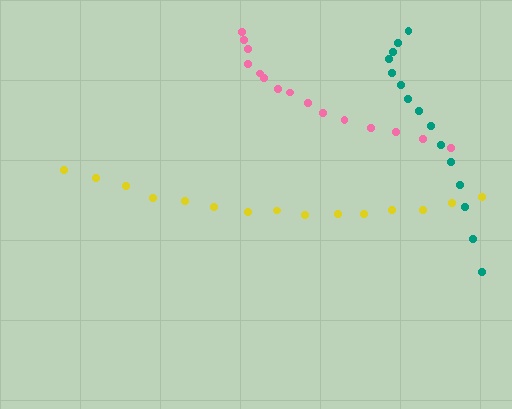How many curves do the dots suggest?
There are 3 distinct paths.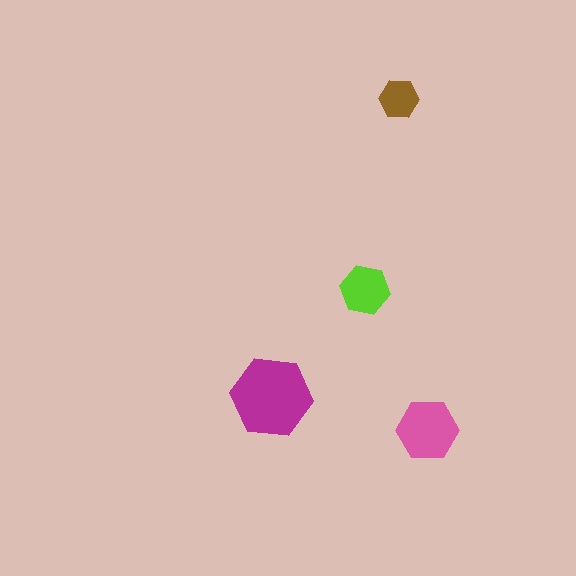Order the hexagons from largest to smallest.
the magenta one, the pink one, the lime one, the brown one.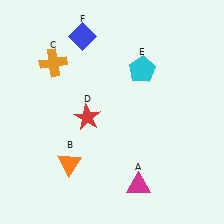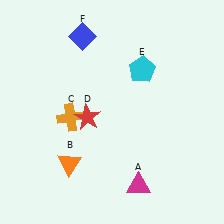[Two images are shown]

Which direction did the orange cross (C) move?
The orange cross (C) moved down.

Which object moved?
The orange cross (C) moved down.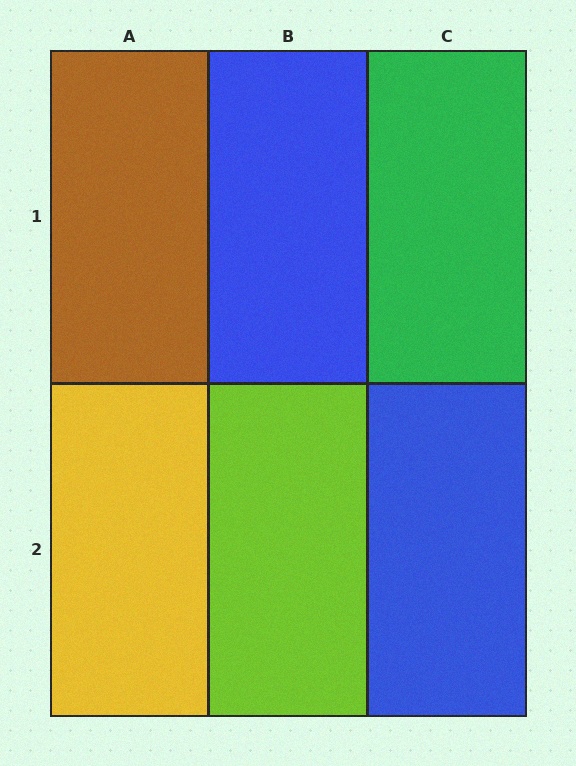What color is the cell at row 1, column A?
Brown.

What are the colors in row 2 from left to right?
Yellow, lime, blue.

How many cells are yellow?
1 cell is yellow.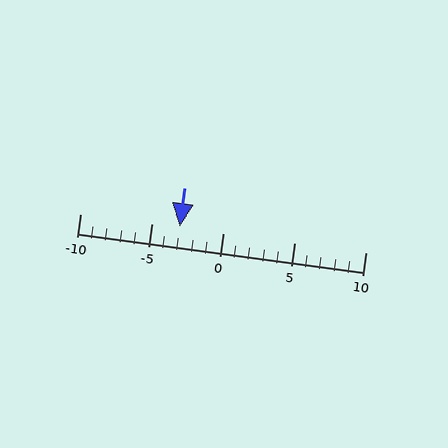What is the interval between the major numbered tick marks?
The major tick marks are spaced 5 units apart.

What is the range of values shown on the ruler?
The ruler shows values from -10 to 10.